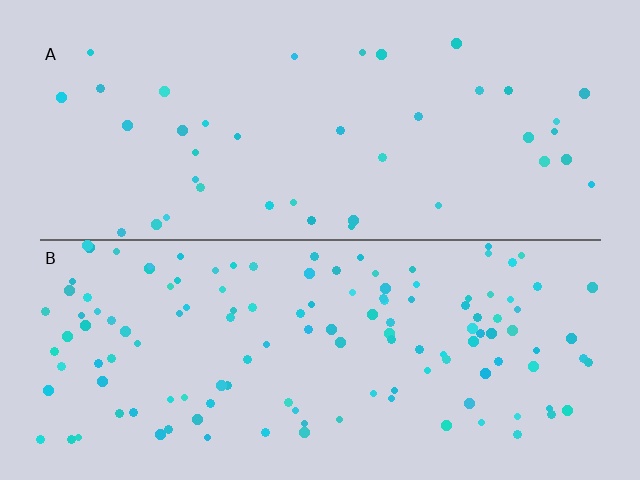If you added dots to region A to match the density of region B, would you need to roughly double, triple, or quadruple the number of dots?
Approximately triple.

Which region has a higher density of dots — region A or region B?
B (the bottom).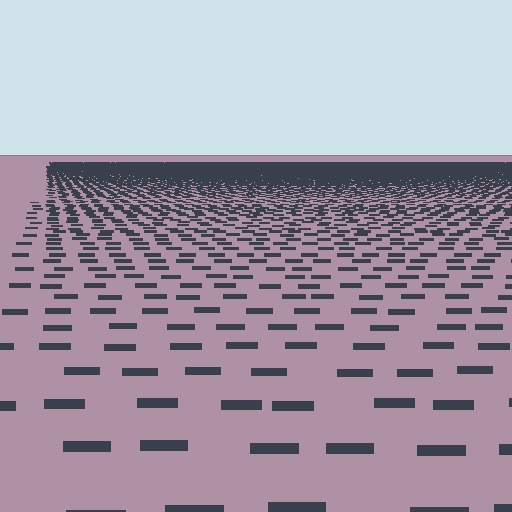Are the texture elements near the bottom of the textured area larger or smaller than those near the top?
Larger. Near the bottom, elements are closer to the viewer and appear at a bigger on-screen size.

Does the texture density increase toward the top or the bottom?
Density increases toward the top.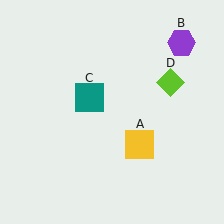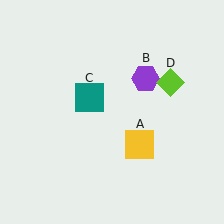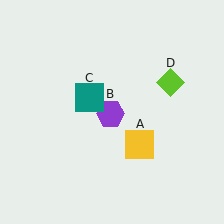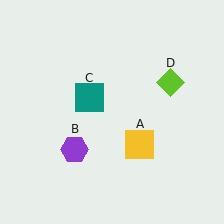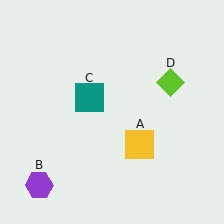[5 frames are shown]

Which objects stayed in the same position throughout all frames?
Yellow square (object A) and teal square (object C) and lime diamond (object D) remained stationary.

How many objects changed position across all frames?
1 object changed position: purple hexagon (object B).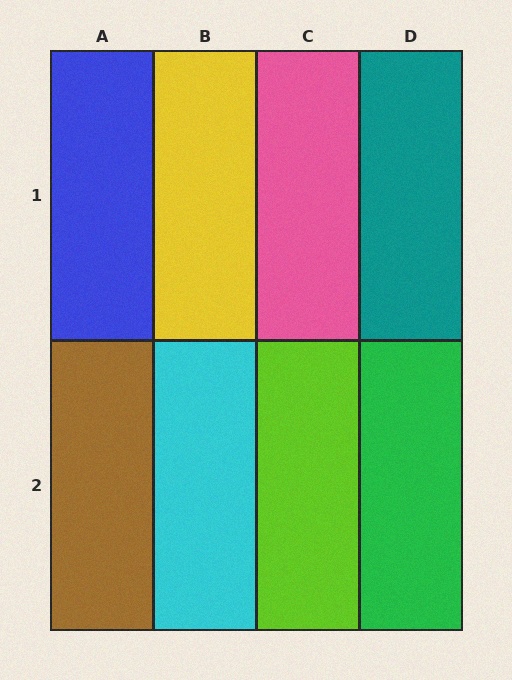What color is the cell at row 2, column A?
Brown.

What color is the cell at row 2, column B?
Cyan.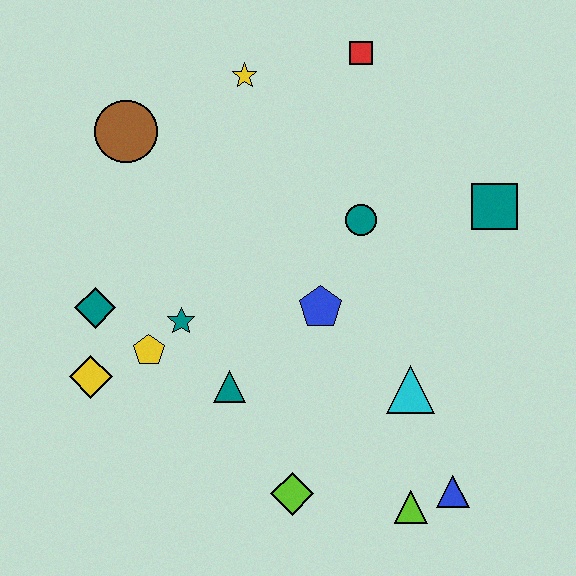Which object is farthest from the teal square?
The yellow diamond is farthest from the teal square.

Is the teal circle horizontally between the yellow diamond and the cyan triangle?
Yes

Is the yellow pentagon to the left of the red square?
Yes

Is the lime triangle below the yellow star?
Yes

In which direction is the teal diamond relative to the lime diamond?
The teal diamond is to the left of the lime diamond.